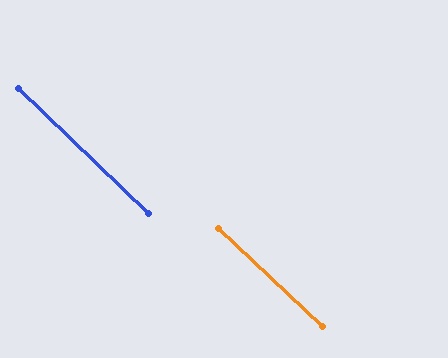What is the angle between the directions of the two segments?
Approximately 1 degree.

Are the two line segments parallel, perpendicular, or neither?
Parallel — their directions differ by only 0.7°.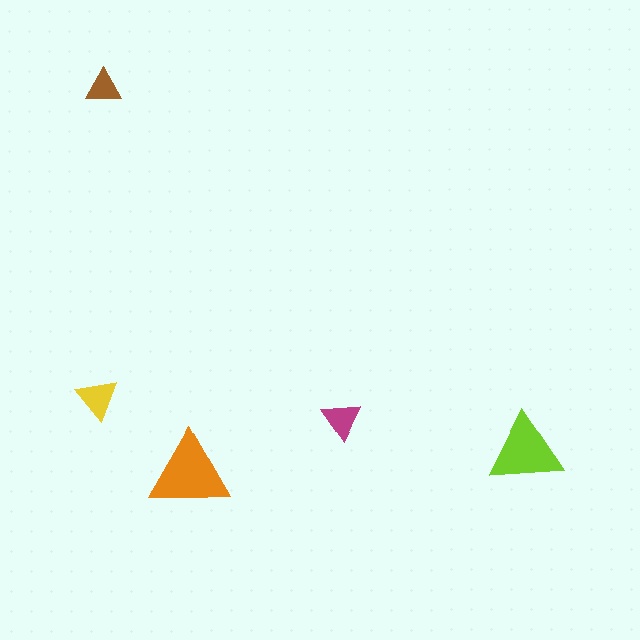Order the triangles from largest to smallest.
the orange one, the lime one, the yellow one, the magenta one, the brown one.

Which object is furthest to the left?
The yellow triangle is leftmost.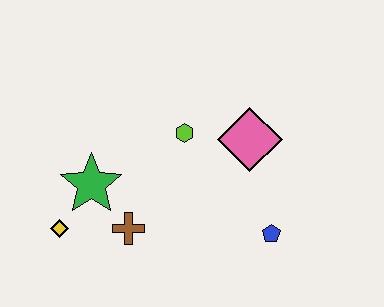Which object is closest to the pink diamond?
The lime hexagon is closest to the pink diamond.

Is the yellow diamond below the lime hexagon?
Yes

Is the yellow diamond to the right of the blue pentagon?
No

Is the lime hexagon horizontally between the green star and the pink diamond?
Yes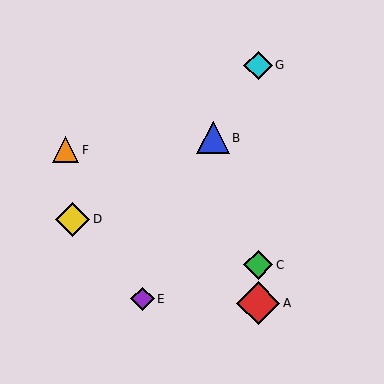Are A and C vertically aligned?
Yes, both are at x≈258.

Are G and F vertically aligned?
No, G is at x≈258 and F is at x≈66.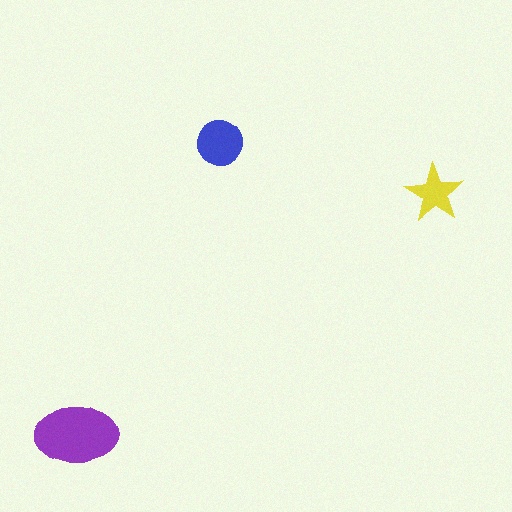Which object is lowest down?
The purple ellipse is bottommost.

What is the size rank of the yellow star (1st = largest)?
3rd.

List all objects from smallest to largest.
The yellow star, the blue circle, the purple ellipse.